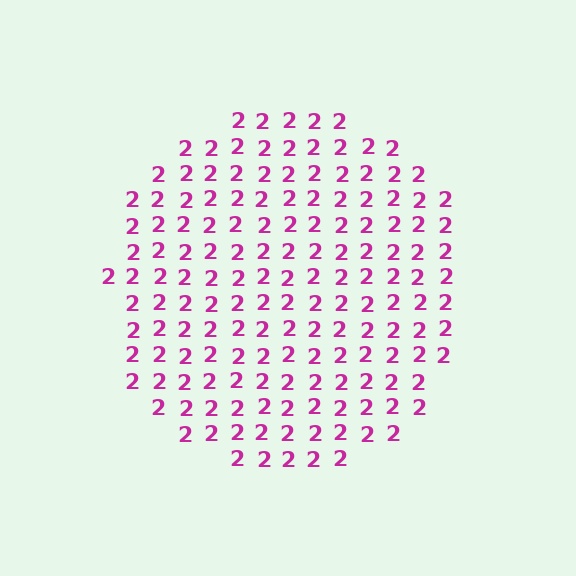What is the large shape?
The large shape is a circle.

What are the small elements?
The small elements are digit 2's.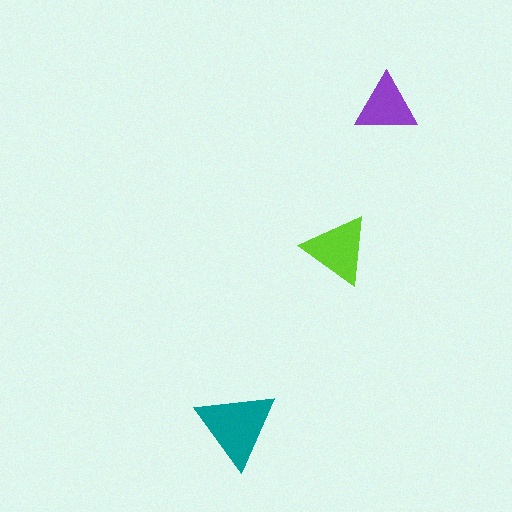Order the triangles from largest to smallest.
the teal one, the lime one, the purple one.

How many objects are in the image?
There are 3 objects in the image.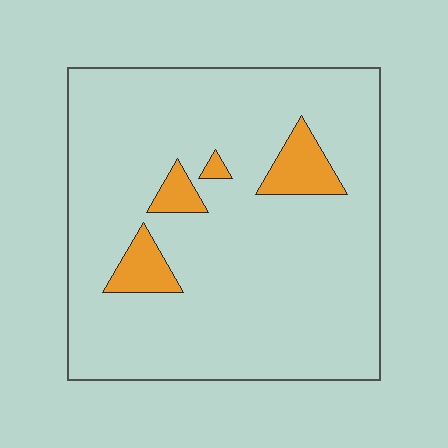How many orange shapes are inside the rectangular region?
4.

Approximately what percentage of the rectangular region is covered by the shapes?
Approximately 10%.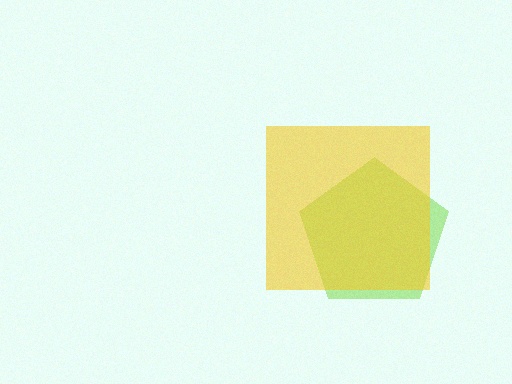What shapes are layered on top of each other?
The layered shapes are: a lime pentagon, a yellow square.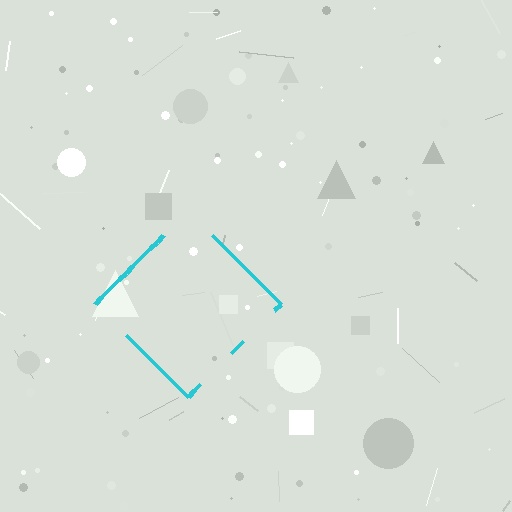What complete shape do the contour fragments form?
The contour fragments form a diamond.